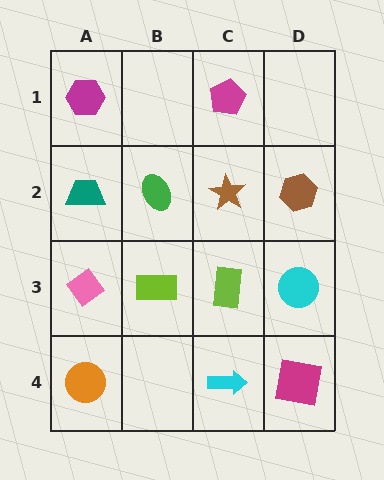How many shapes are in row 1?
2 shapes.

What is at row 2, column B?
A green ellipse.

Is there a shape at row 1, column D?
No, that cell is empty.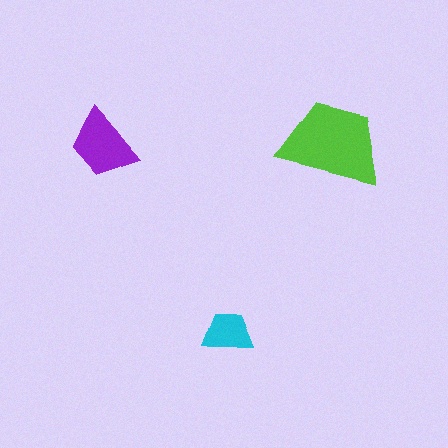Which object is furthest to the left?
The purple trapezoid is leftmost.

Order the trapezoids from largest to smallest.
the lime one, the purple one, the cyan one.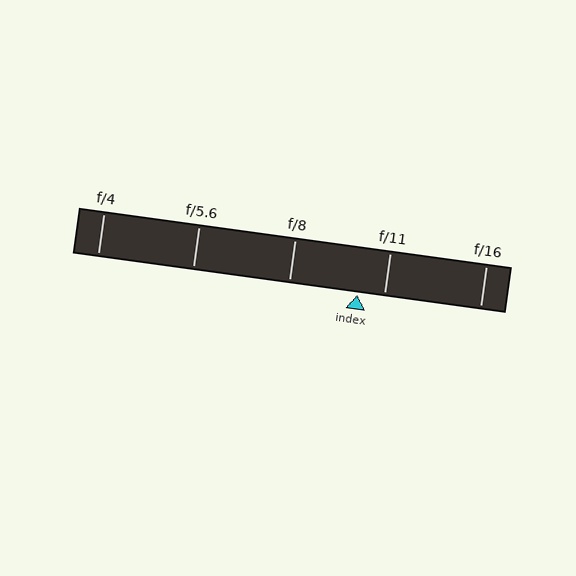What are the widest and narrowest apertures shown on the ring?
The widest aperture shown is f/4 and the narrowest is f/16.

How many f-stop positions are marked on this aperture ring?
There are 5 f-stop positions marked.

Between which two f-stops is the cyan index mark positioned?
The index mark is between f/8 and f/11.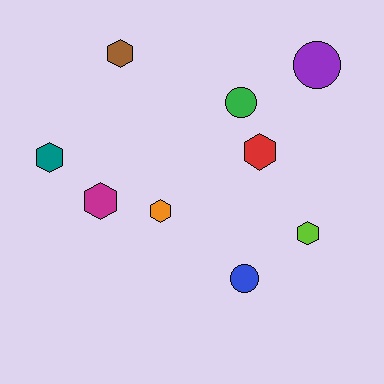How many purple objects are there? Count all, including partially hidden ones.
There is 1 purple object.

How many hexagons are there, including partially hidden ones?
There are 6 hexagons.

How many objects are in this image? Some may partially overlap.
There are 9 objects.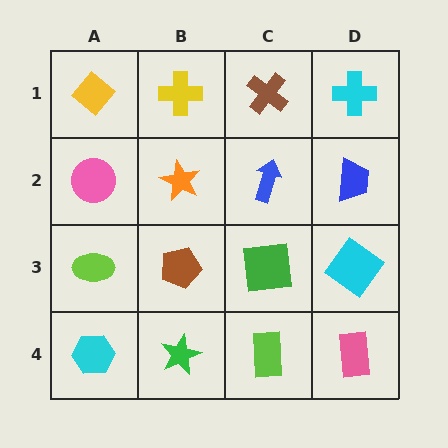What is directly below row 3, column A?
A cyan hexagon.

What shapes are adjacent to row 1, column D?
A blue trapezoid (row 2, column D), a brown cross (row 1, column C).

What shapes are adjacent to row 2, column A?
A yellow diamond (row 1, column A), a lime ellipse (row 3, column A), an orange star (row 2, column B).